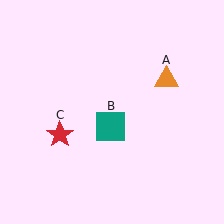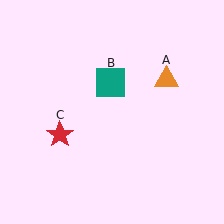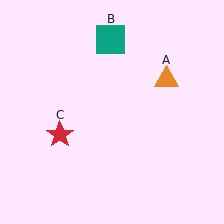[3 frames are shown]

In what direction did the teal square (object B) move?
The teal square (object B) moved up.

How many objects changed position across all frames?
1 object changed position: teal square (object B).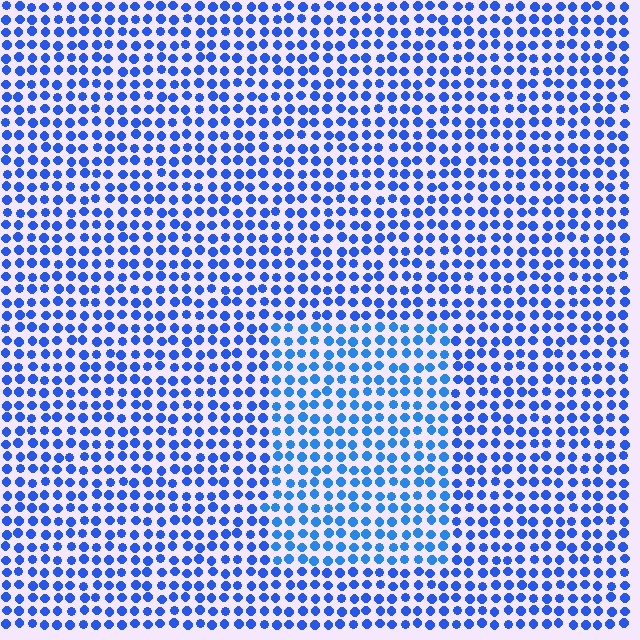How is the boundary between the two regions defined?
The boundary is defined purely by a slight shift in hue (about 15 degrees). Spacing, size, and orientation are identical on both sides.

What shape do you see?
I see a rectangle.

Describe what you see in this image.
The image is filled with small blue elements in a uniform arrangement. A rectangle-shaped region is visible where the elements are tinted to a slightly different hue, forming a subtle color boundary.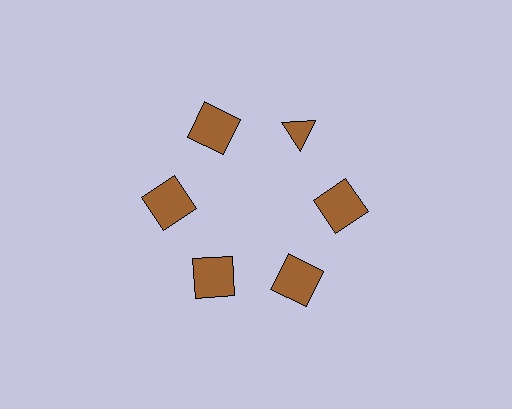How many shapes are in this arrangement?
There are 6 shapes arranged in a ring pattern.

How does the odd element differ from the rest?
It has a different shape: triangle instead of square.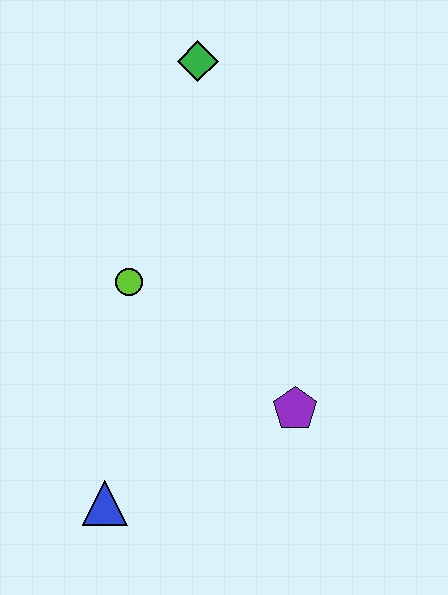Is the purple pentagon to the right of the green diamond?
Yes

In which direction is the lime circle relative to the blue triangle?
The lime circle is above the blue triangle.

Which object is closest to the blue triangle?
The purple pentagon is closest to the blue triangle.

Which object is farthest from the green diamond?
The blue triangle is farthest from the green diamond.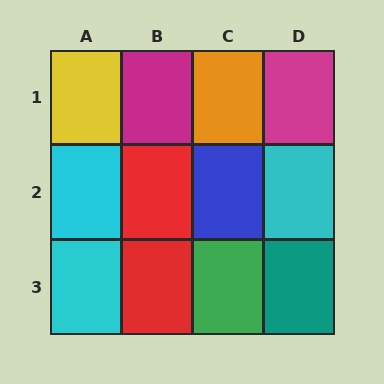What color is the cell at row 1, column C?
Orange.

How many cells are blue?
1 cell is blue.